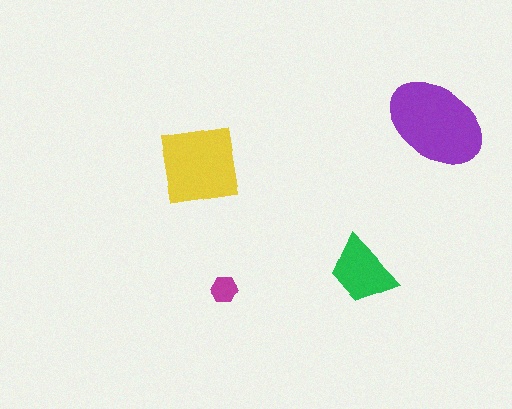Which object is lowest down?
The magenta hexagon is bottommost.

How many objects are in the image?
There are 4 objects in the image.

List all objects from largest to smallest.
The purple ellipse, the yellow square, the green trapezoid, the magenta hexagon.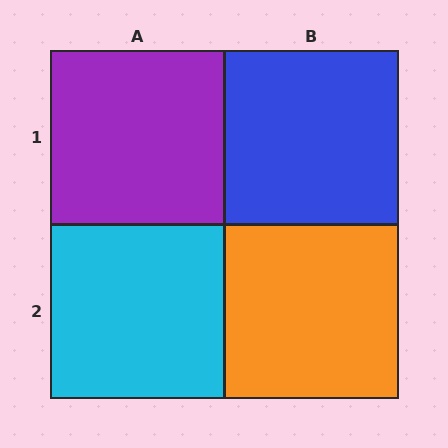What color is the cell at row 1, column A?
Purple.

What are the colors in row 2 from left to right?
Cyan, orange.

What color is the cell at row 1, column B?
Blue.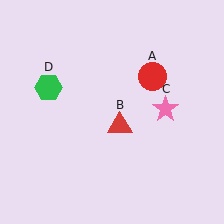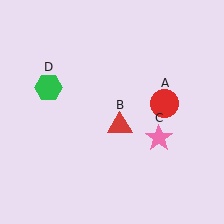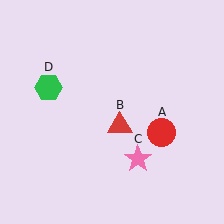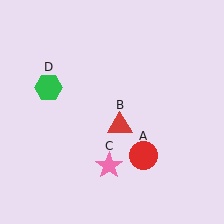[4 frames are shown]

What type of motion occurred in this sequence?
The red circle (object A), pink star (object C) rotated clockwise around the center of the scene.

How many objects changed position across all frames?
2 objects changed position: red circle (object A), pink star (object C).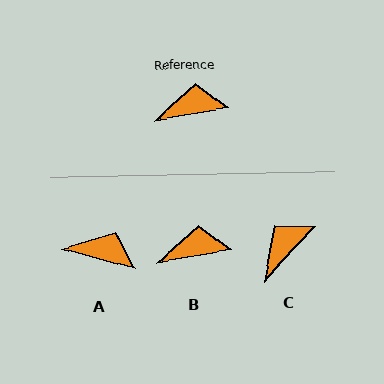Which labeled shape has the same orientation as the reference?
B.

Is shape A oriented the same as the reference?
No, it is off by about 25 degrees.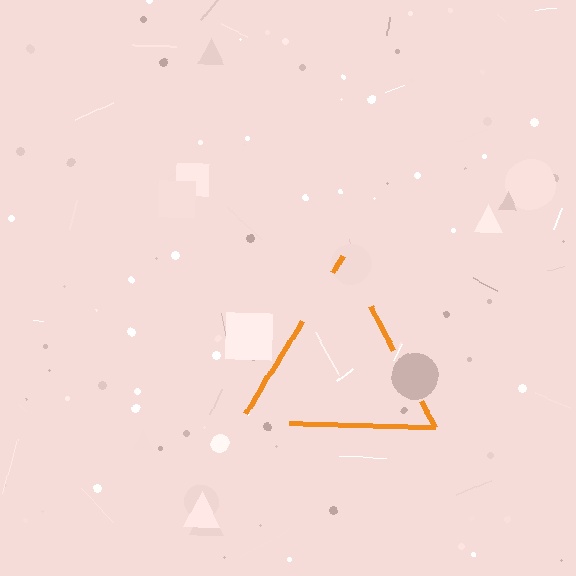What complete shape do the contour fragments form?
The contour fragments form a triangle.